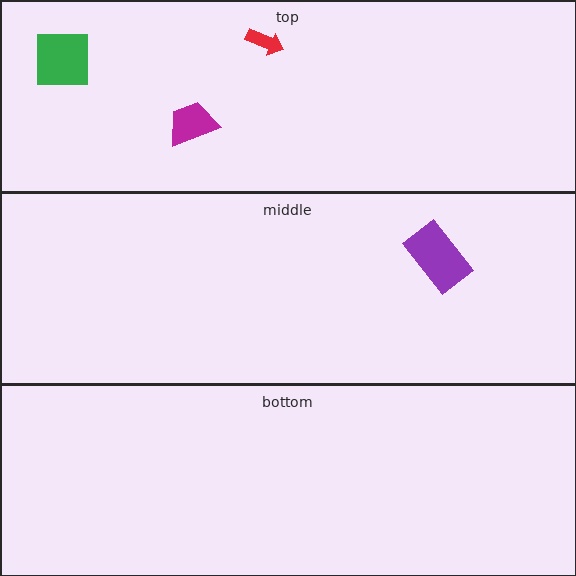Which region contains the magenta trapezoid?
The top region.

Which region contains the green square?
The top region.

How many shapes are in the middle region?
1.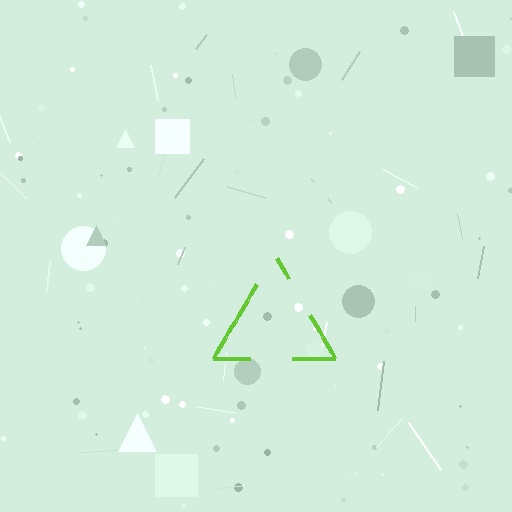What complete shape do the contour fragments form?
The contour fragments form a triangle.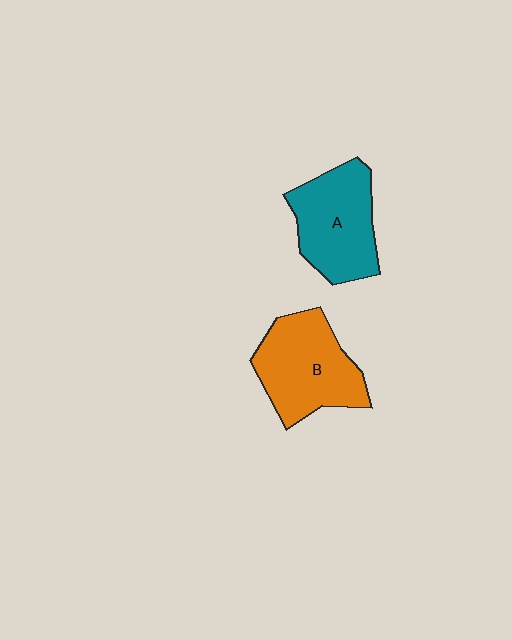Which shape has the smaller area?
Shape A (teal).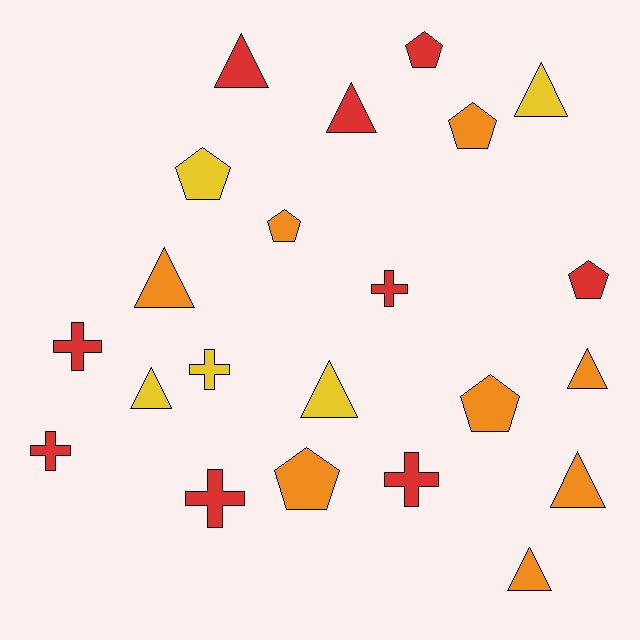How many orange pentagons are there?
There are 4 orange pentagons.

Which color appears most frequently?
Red, with 9 objects.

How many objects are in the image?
There are 22 objects.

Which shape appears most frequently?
Triangle, with 9 objects.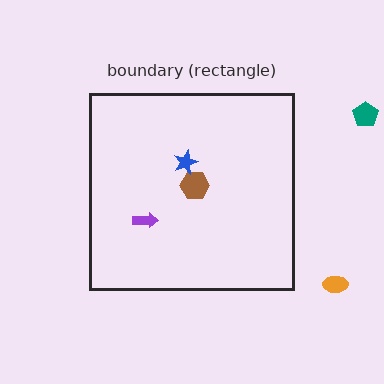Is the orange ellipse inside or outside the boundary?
Outside.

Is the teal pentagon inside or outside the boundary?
Outside.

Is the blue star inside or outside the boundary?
Inside.